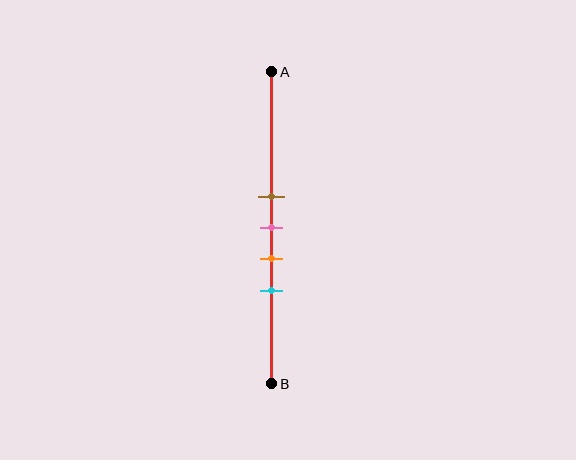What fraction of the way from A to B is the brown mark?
The brown mark is approximately 40% (0.4) of the way from A to B.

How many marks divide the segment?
There are 4 marks dividing the segment.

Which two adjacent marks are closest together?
The brown and pink marks are the closest adjacent pair.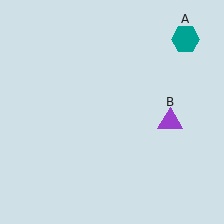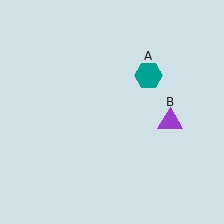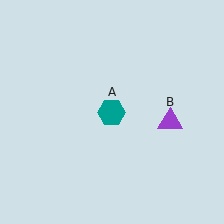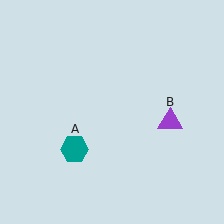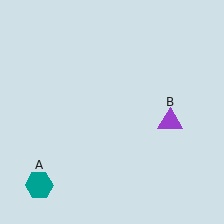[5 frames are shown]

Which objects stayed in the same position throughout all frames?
Purple triangle (object B) remained stationary.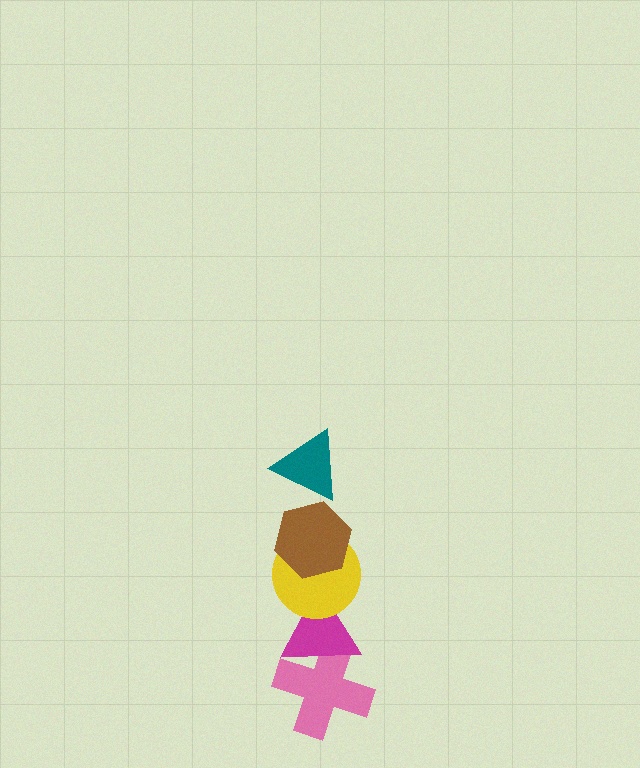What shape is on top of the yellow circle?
The brown hexagon is on top of the yellow circle.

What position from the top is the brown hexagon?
The brown hexagon is 2nd from the top.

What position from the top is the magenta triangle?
The magenta triangle is 4th from the top.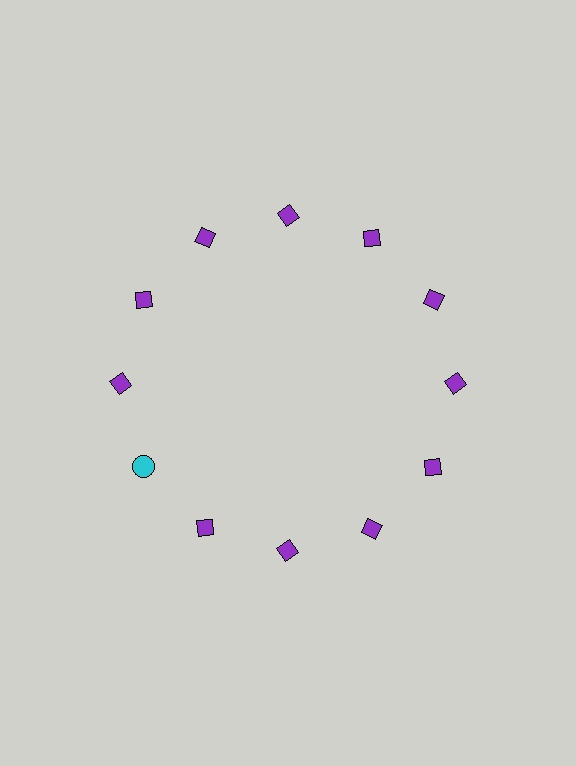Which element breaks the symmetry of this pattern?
The cyan circle at roughly the 8 o'clock position breaks the symmetry. All other shapes are purple diamonds.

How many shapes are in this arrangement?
There are 12 shapes arranged in a ring pattern.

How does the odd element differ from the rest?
It differs in both color (cyan instead of purple) and shape (circle instead of diamond).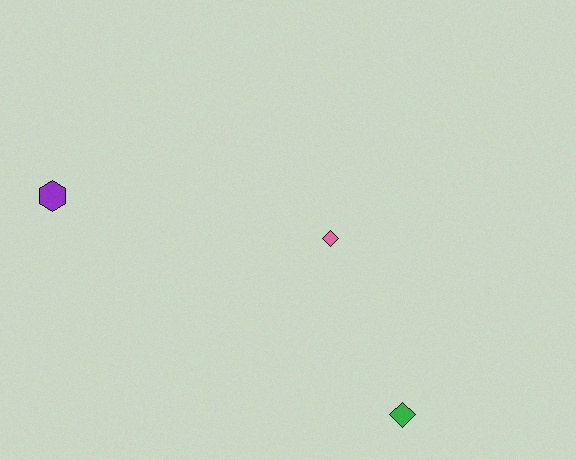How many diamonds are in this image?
There are 2 diamonds.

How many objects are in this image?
There are 3 objects.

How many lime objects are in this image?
There are no lime objects.